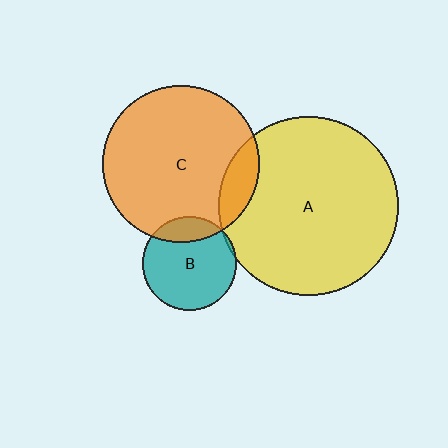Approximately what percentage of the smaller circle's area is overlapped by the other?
Approximately 10%.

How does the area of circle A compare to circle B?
Approximately 3.7 times.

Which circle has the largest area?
Circle A (yellow).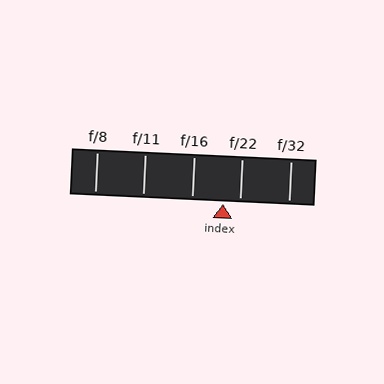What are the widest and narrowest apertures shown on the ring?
The widest aperture shown is f/8 and the narrowest is f/32.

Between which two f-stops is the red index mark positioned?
The index mark is between f/16 and f/22.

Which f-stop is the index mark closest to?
The index mark is closest to f/22.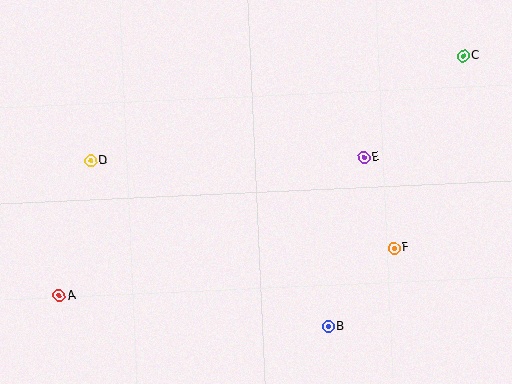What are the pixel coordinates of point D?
Point D is at (91, 160).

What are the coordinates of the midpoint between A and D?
The midpoint between A and D is at (75, 228).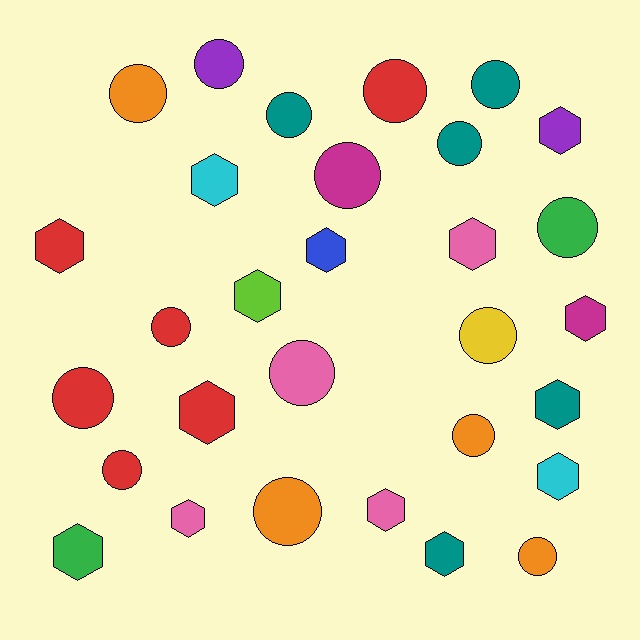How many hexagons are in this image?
There are 14 hexagons.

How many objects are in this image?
There are 30 objects.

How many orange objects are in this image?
There are 4 orange objects.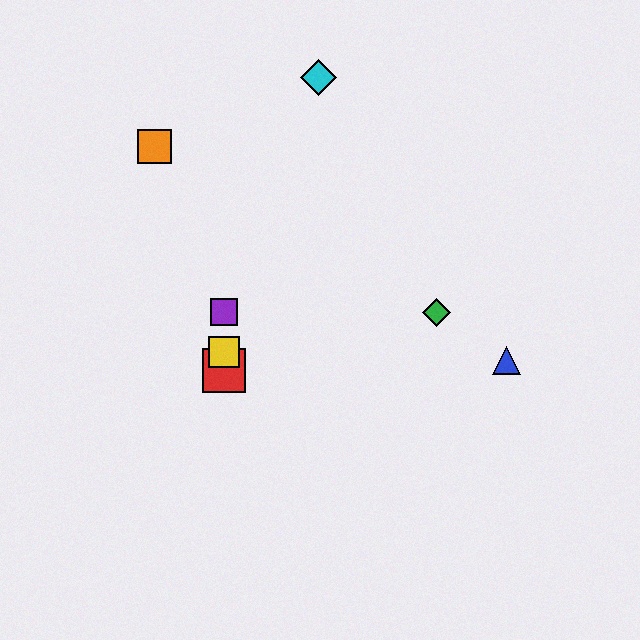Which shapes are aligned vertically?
The red square, the yellow square, the purple square are aligned vertically.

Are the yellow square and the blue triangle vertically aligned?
No, the yellow square is at x≈224 and the blue triangle is at x≈506.